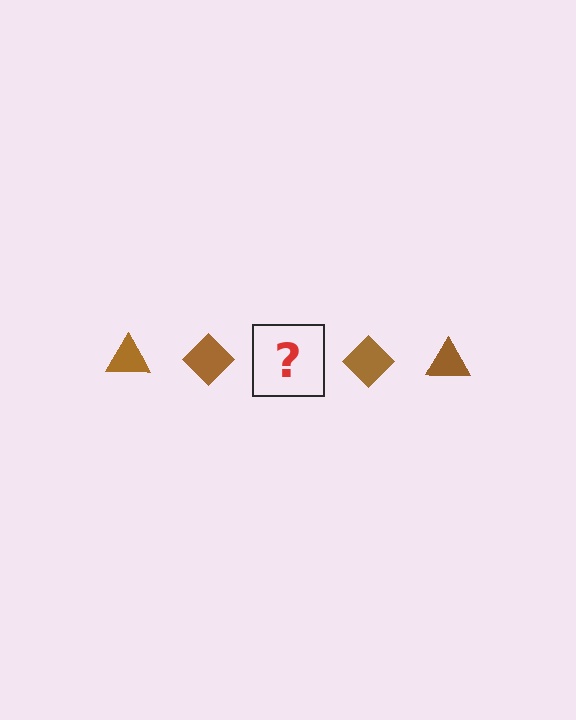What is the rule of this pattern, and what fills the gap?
The rule is that the pattern cycles through triangle, diamond shapes in brown. The gap should be filled with a brown triangle.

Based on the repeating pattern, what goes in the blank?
The blank should be a brown triangle.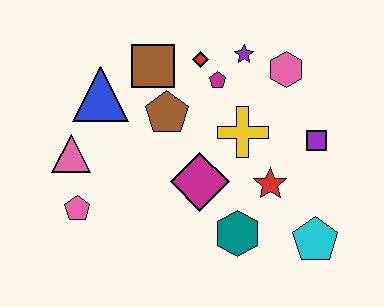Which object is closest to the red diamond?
The magenta pentagon is closest to the red diamond.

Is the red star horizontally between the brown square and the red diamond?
No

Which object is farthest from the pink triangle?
The cyan pentagon is farthest from the pink triangle.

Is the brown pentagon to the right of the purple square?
No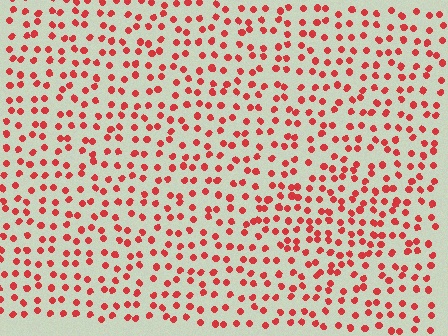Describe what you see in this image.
The image contains small red elements arranged at two different densities. A diamond-shaped region is visible where the elements are more densely packed than the surrounding area.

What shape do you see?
I see a diamond.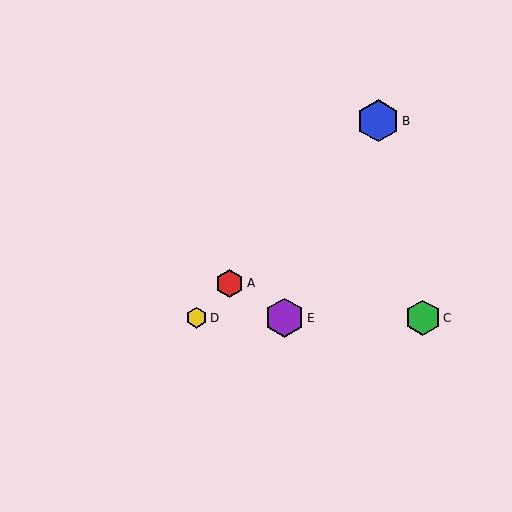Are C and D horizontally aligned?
Yes, both are at y≈318.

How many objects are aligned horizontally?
3 objects (C, D, E) are aligned horizontally.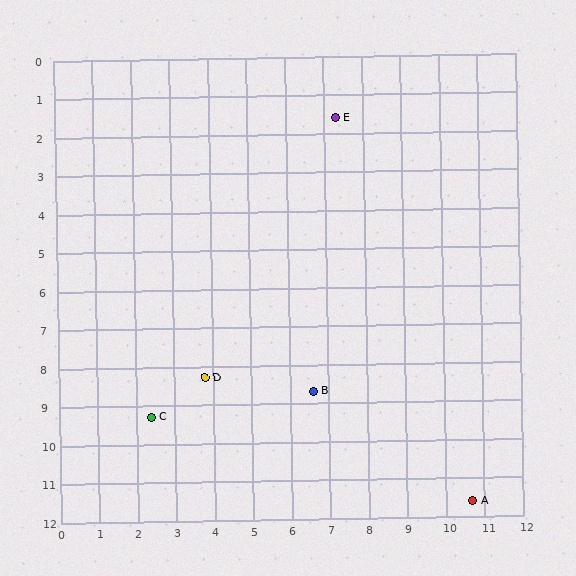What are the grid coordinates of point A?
Point A is at approximately (10.7, 11.6).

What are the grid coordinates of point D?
Point D is at approximately (3.8, 8.3).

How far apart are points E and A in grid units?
Points E and A are about 10.6 grid units apart.